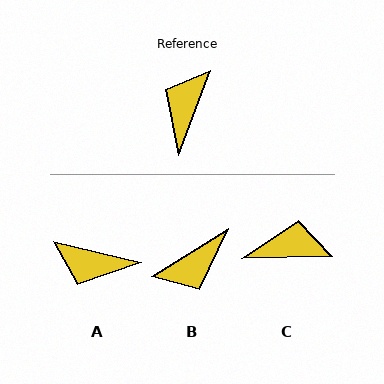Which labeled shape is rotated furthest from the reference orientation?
B, about 143 degrees away.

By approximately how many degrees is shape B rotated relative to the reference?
Approximately 143 degrees counter-clockwise.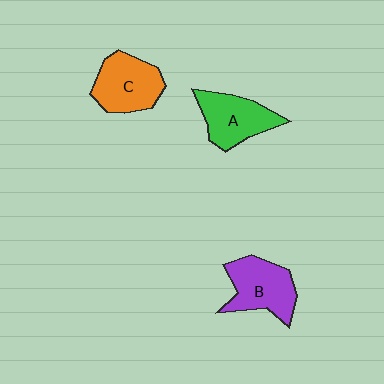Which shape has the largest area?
Shape B (purple).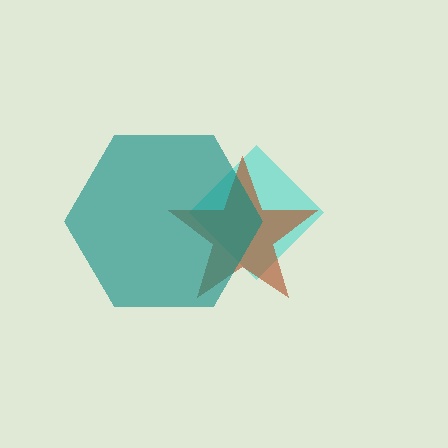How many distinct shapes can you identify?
There are 3 distinct shapes: a cyan diamond, a brown star, a teal hexagon.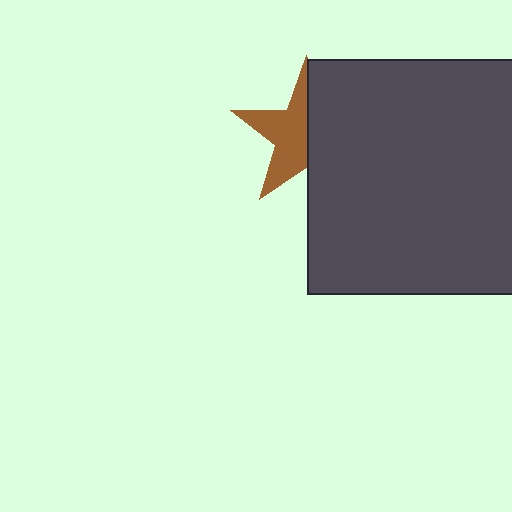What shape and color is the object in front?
The object in front is a dark gray rectangle.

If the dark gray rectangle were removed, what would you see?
You would see the complete brown star.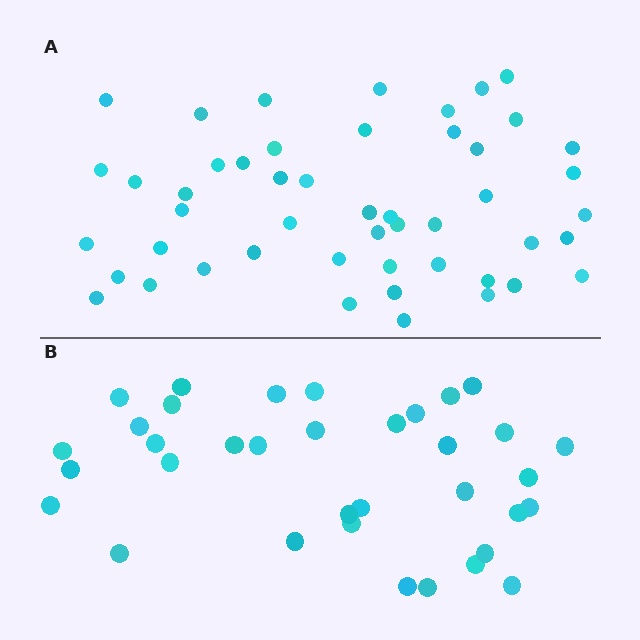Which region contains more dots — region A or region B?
Region A (the top region) has more dots.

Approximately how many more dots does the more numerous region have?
Region A has approximately 15 more dots than region B.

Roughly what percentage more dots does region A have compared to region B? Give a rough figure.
About 40% more.